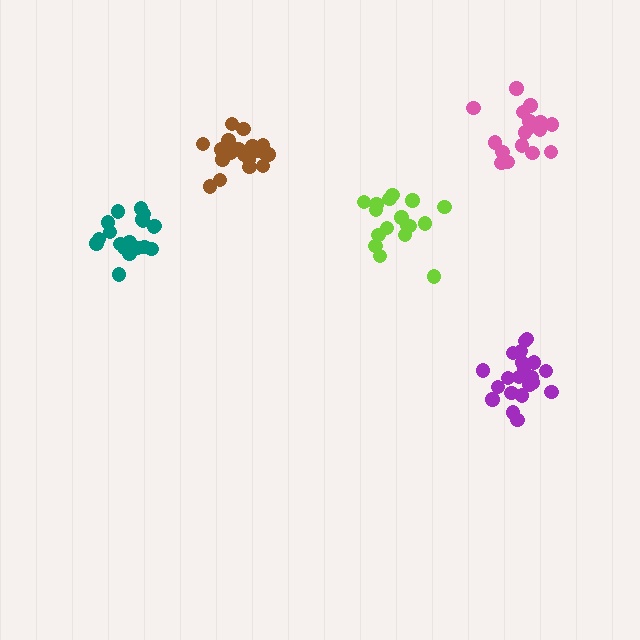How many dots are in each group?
Group 1: 18 dots, Group 2: 21 dots, Group 3: 17 dots, Group 4: 21 dots, Group 5: 20 dots (97 total).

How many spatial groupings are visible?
There are 5 spatial groupings.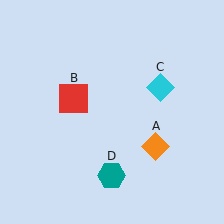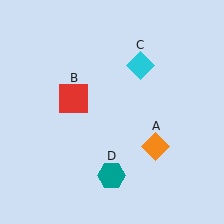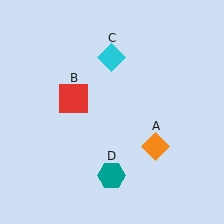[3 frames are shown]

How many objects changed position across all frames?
1 object changed position: cyan diamond (object C).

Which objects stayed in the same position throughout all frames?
Orange diamond (object A) and red square (object B) and teal hexagon (object D) remained stationary.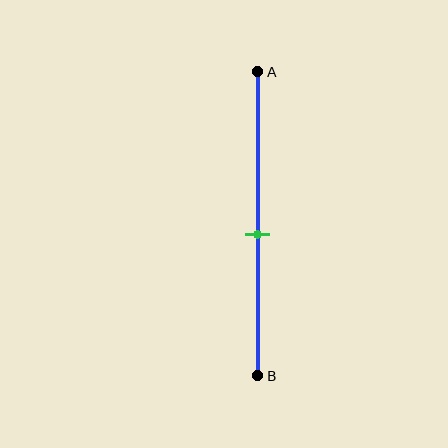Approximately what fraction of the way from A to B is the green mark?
The green mark is approximately 55% of the way from A to B.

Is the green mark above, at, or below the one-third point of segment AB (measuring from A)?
The green mark is below the one-third point of segment AB.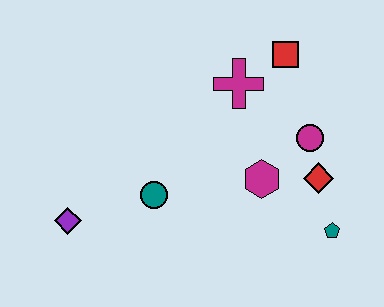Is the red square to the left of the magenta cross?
No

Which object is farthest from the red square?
The purple diamond is farthest from the red square.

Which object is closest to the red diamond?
The magenta circle is closest to the red diamond.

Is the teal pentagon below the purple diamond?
Yes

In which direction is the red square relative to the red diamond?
The red square is above the red diamond.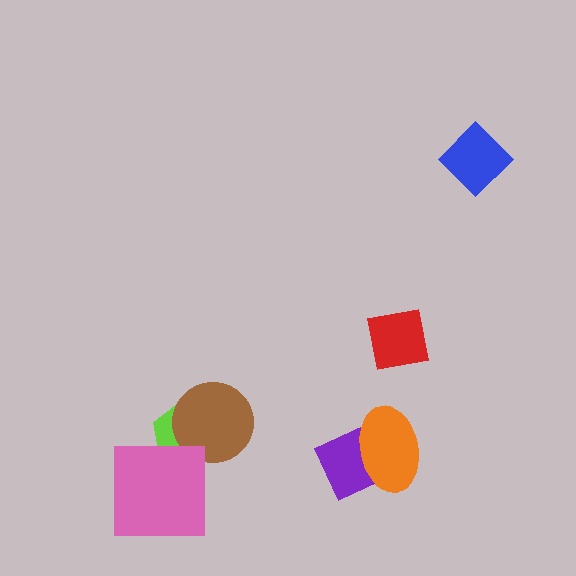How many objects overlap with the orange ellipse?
1 object overlaps with the orange ellipse.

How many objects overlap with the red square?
0 objects overlap with the red square.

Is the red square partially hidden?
No, no other shape covers it.